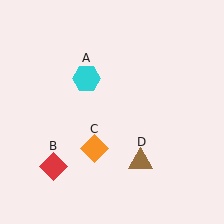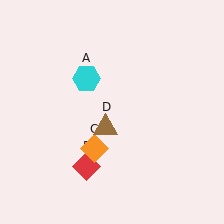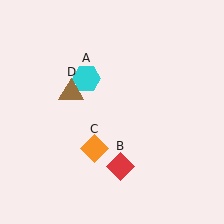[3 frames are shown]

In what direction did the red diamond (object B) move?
The red diamond (object B) moved right.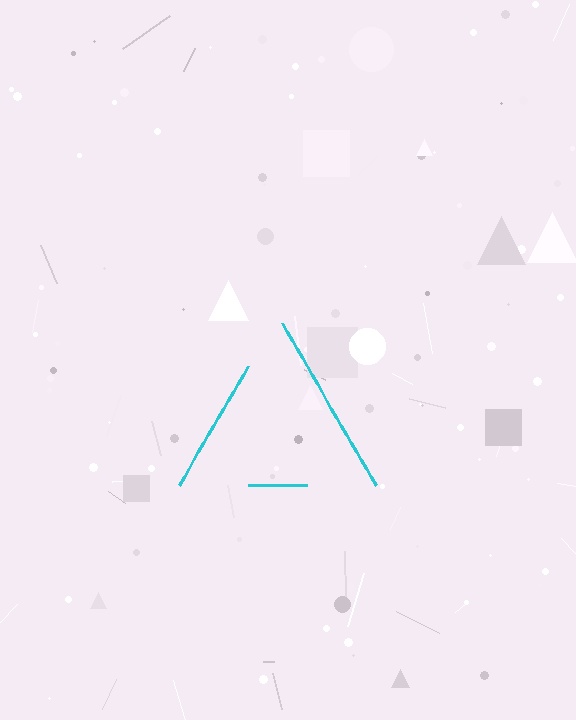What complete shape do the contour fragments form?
The contour fragments form a triangle.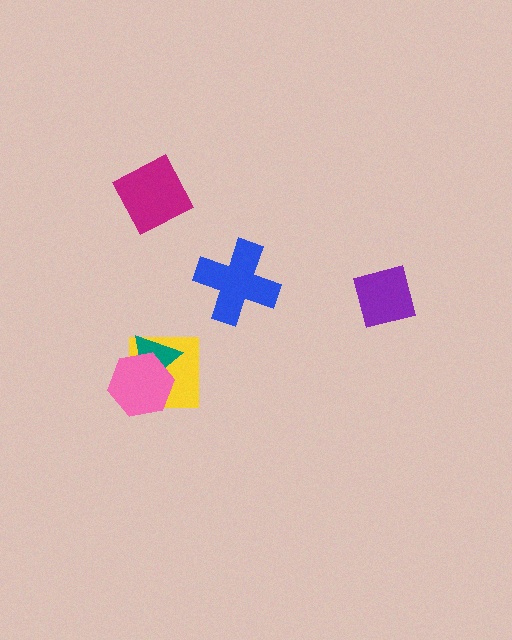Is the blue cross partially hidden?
No, no other shape covers it.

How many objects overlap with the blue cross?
0 objects overlap with the blue cross.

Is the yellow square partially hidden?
Yes, it is partially covered by another shape.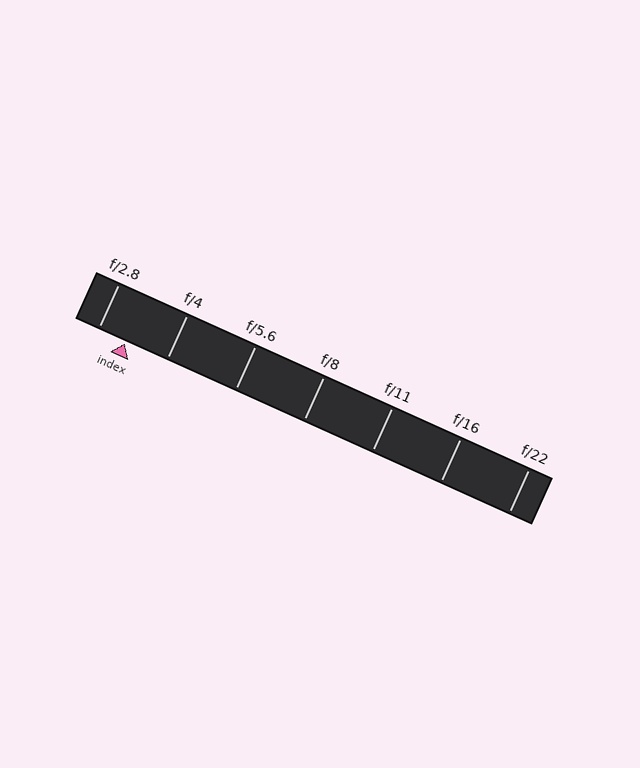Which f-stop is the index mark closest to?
The index mark is closest to f/2.8.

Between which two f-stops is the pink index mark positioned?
The index mark is between f/2.8 and f/4.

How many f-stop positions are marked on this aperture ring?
There are 7 f-stop positions marked.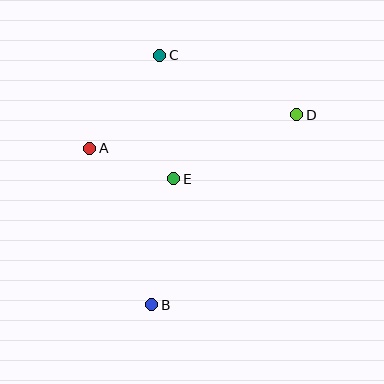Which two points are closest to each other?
Points A and E are closest to each other.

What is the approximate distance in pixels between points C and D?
The distance between C and D is approximately 149 pixels.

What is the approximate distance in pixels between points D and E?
The distance between D and E is approximately 139 pixels.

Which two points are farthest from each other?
Points B and C are farthest from each other.